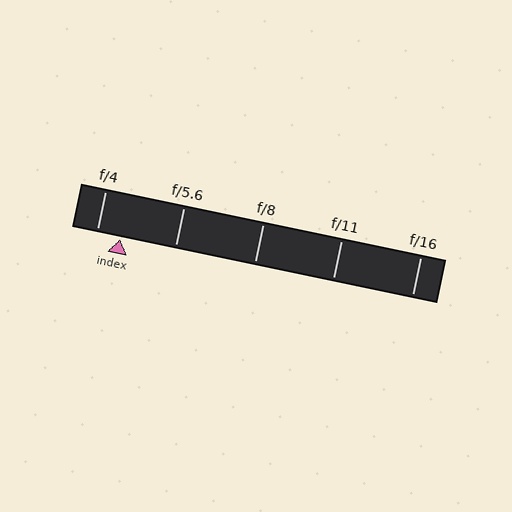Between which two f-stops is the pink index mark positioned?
The index mark is between f/4 and f/5.6.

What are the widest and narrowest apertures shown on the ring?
The widest aperture shown is f/4 and the narrowest is f/16.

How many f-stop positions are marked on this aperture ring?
There are 5 f-stop positions marked.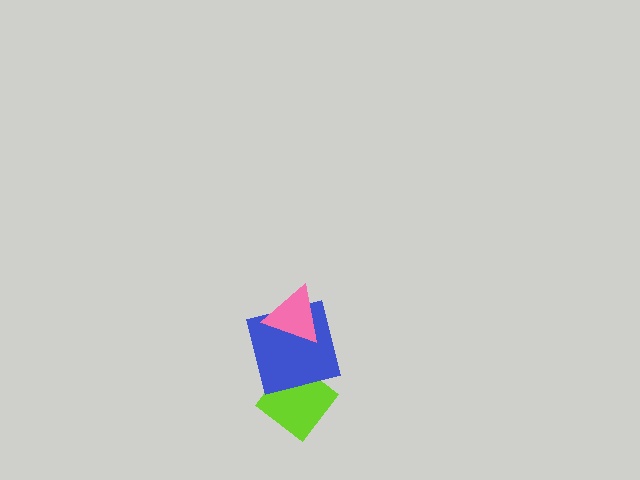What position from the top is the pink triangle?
The pink triangle is 1st from the top.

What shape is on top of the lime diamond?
The blue square is on top of the lime diamond.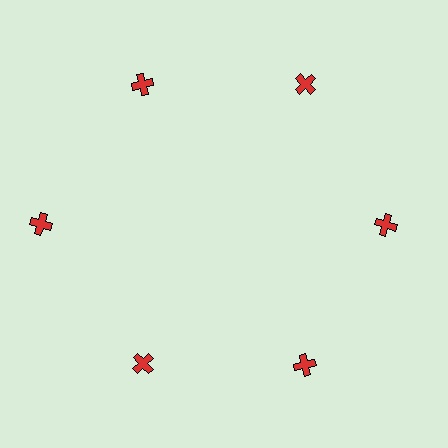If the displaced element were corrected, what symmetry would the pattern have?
It would have 6-fold rotational symmetry — the pattern would map onto itself every 60 degrees.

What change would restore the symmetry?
The symmetry would be restored by moving it inward, back onto the ring so that all 6 crosses sit at equal angles and equal distance from the center.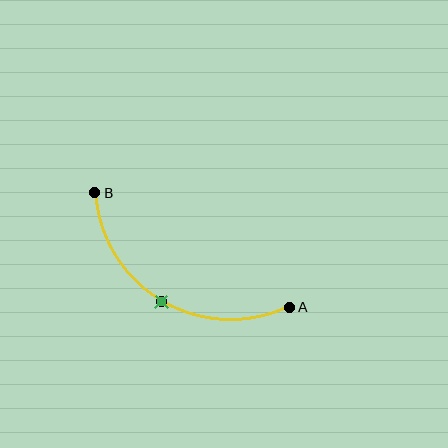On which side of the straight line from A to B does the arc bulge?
The arc bulges below the straight line connecting A and B.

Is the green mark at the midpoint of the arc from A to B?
Yes. The green mark lies on the arc at equal arc-length from both A and B — it is the arc midpoint.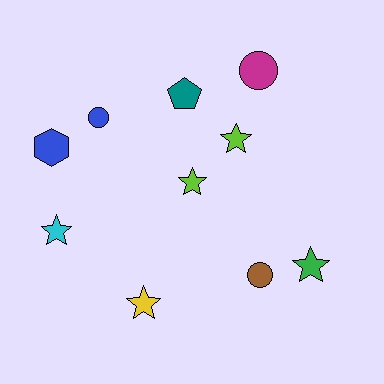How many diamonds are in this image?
There are no diamonds.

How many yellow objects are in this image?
There is 1 yellow object.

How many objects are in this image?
There are 10 objects.